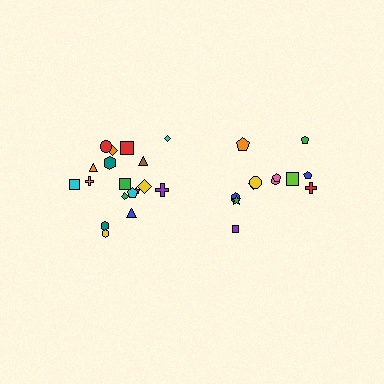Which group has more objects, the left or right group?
The left group.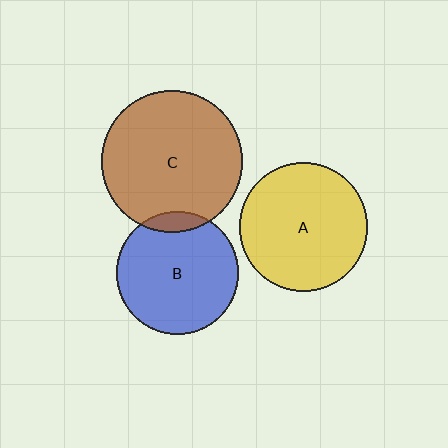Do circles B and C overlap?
Yes.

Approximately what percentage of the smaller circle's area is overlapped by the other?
Approximately 10%.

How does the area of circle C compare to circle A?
Approximately 1.2 times.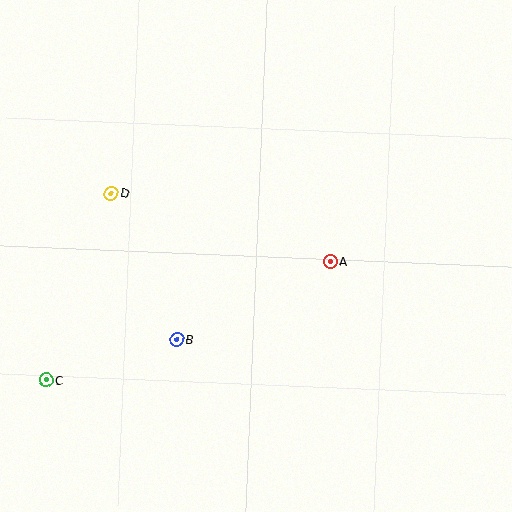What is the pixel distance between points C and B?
The distance between C and B is 137 pixels.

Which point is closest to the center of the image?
Point A at (330, 261) is closest to the center.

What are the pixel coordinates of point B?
Point B is at (177, 340).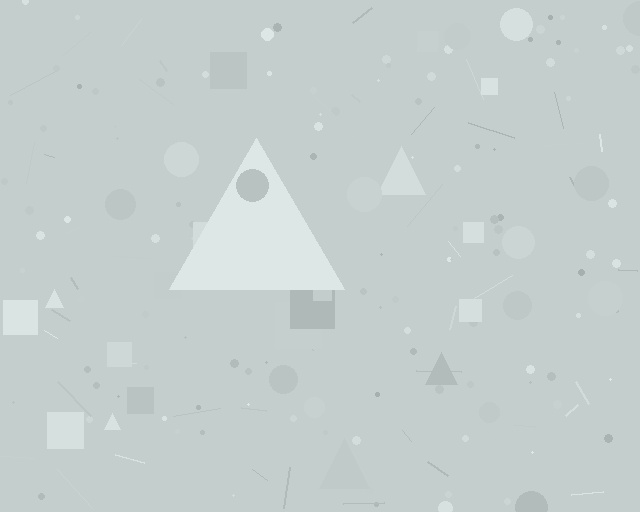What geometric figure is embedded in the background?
A triangle is embedded in the background.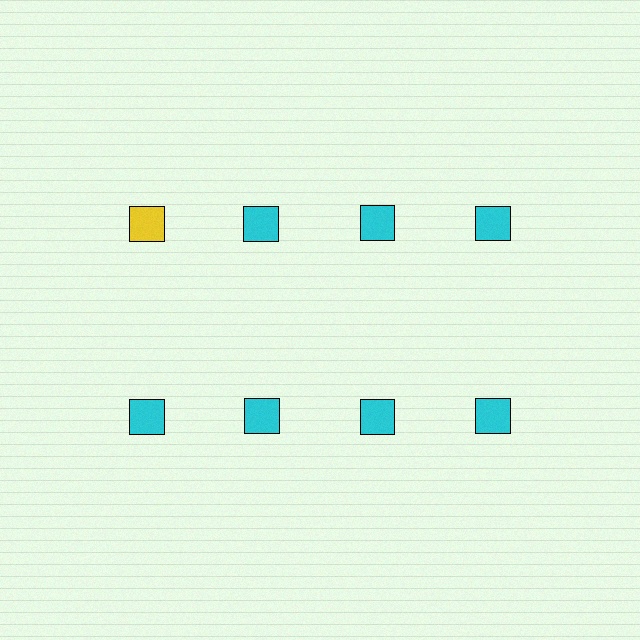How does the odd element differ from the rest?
It has a different color: yellow instead of cyan.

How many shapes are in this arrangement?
There are 8 shapes arranged in a grid pattern.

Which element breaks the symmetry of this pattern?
The yellow square in the top row, leftmost column breaks the symmetry. All other shapes are cyan squares.